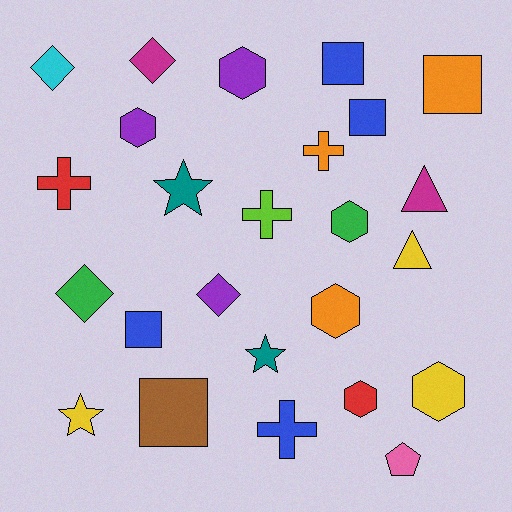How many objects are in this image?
There are 25 objects.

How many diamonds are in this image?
There are 4 diamonds.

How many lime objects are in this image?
There is 1 lime object.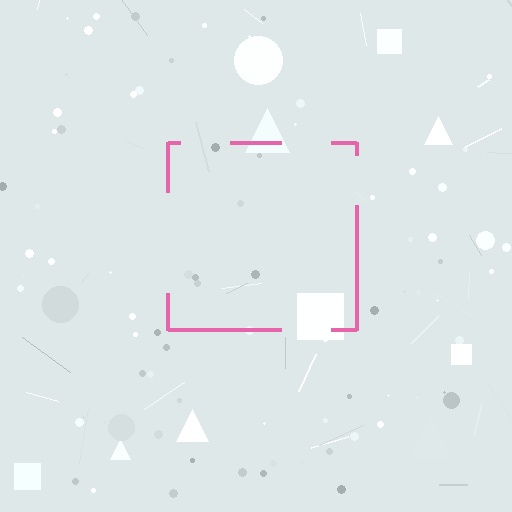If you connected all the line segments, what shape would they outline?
They would outline a square.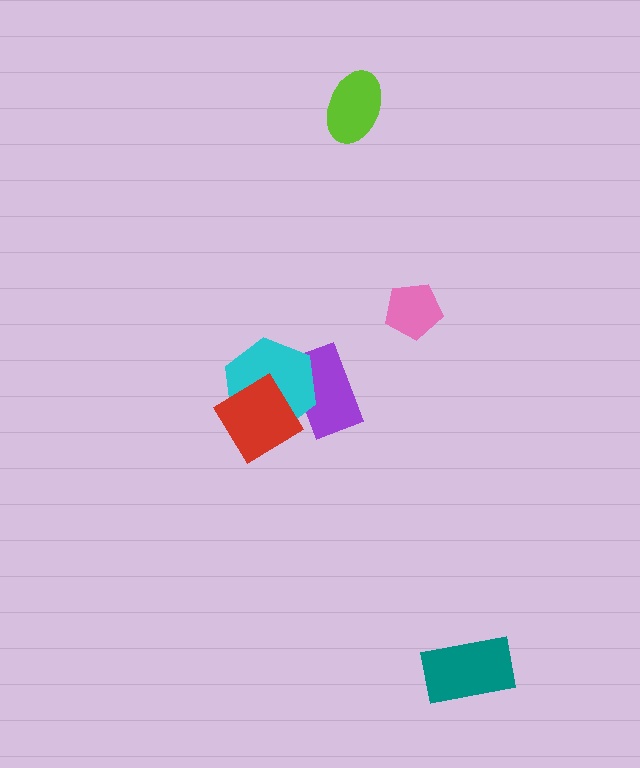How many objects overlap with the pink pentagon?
0 objects overlap with the pink pentagon.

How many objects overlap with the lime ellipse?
0 objects overlap with the lime ellipse.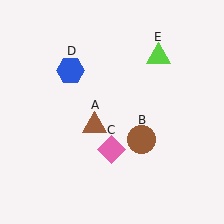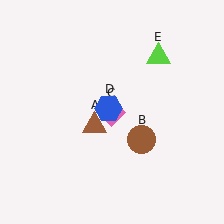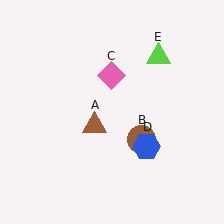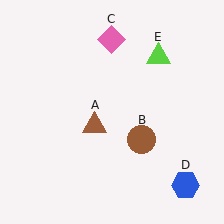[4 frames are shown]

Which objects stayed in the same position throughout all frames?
Brown triangle (object A) and brown circle (object B) and lime triangle (object E) remained stationary.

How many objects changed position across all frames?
2 objects changed position: pink diamond (object C), blue hexagon (object D).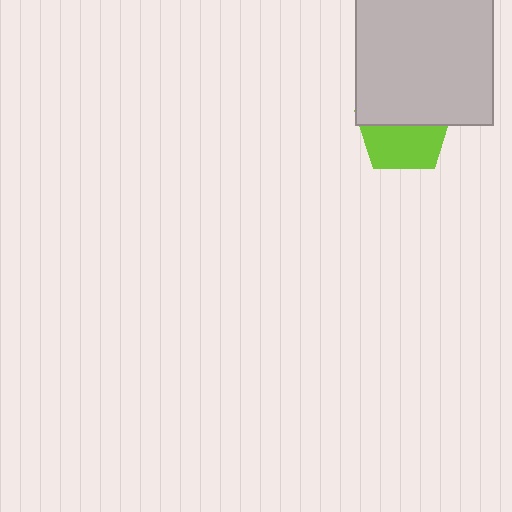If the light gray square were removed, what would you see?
You would see the complete lime pentagon.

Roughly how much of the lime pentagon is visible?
About half of it is visible (roughly 51%).